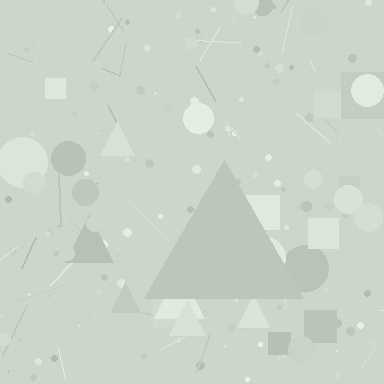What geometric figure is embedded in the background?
A triangle is embedded in the background.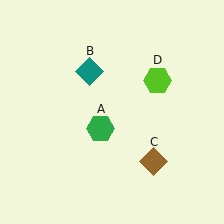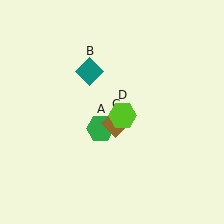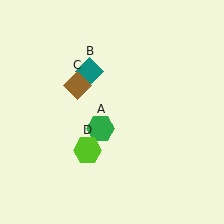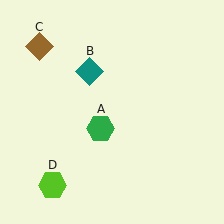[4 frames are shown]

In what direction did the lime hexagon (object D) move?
The lime hexagon (object D) moved down and to the left.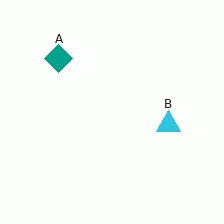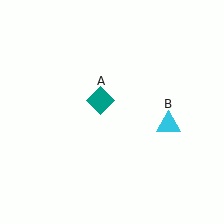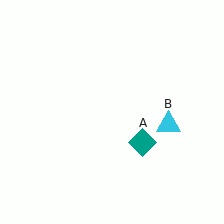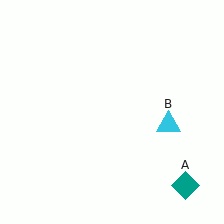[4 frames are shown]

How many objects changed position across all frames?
1 object changed position: teal diamond (object A).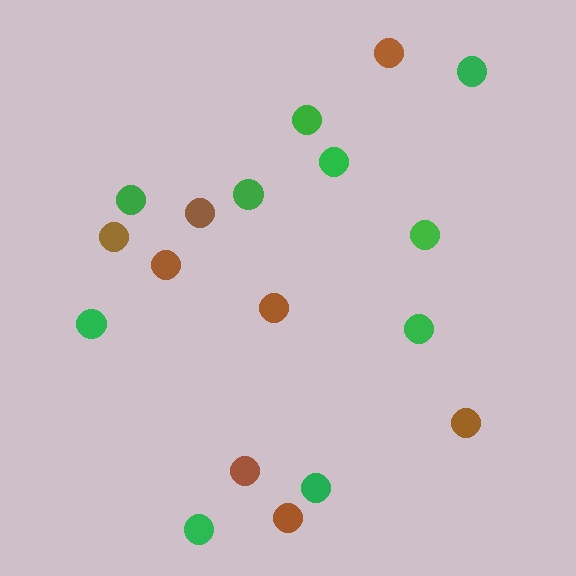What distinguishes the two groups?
There are 2 groups: one group of green circles (10) and one group of brown circles (8).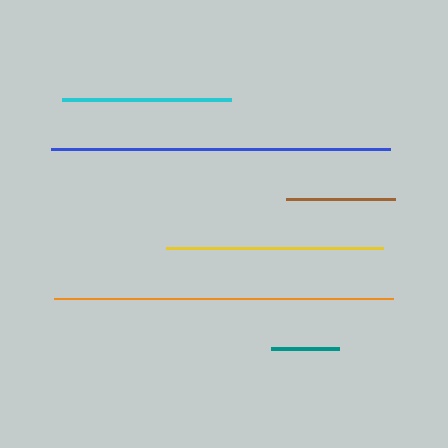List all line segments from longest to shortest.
From longest to shortest: blue, orange, yellow, cyan, brown, teal.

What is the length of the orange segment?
The orange segment is approximately 339 pixels long.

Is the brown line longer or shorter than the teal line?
The brown line is longer than the teal line.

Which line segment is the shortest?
The teal line is the shortest at approximately 67 pixels.